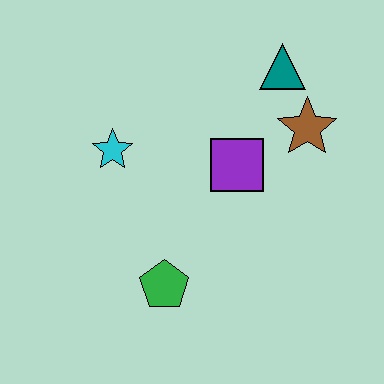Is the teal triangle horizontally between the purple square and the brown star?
Yes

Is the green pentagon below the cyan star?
Yes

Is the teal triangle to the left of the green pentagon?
No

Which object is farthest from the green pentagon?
The teal triangle is farthest from the green pentagon.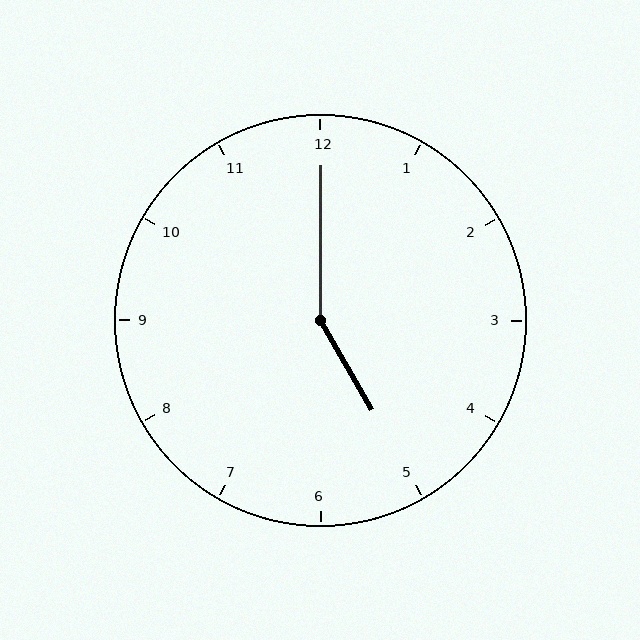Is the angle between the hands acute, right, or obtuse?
It is obtuse.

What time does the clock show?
5:00.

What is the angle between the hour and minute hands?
Approximately 150 degrees.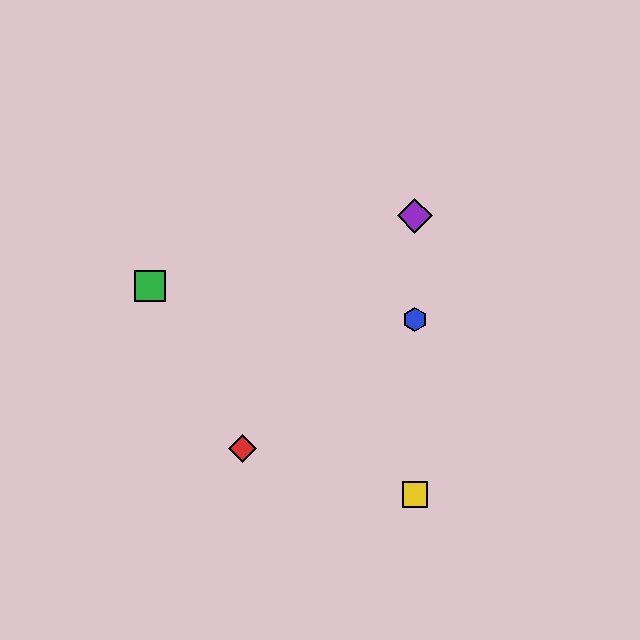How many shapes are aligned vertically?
3 shapes (the blue hexagon, the yellow square, the purple diamond) are aligned vertically.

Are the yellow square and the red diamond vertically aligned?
No, the yellow square is at x≈415 and the red diamond is at x≈243.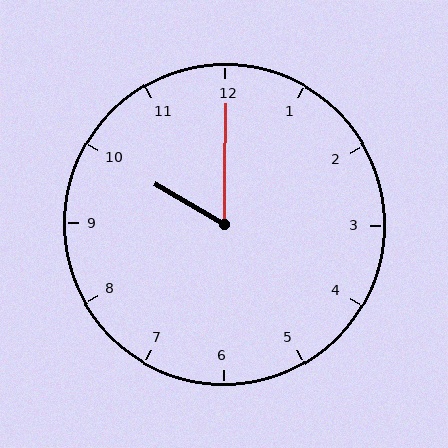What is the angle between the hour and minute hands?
Approximately 60 degrees.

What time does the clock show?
10:00.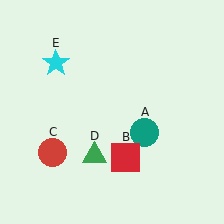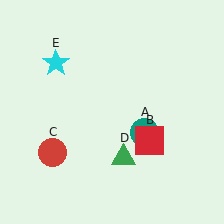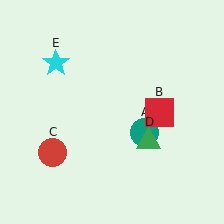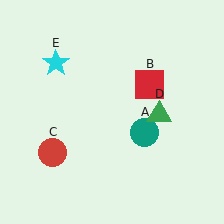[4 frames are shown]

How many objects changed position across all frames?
2 objects changed position: red square (object B), green triangle (object D).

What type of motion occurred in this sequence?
The red square (object B), green triangle (object D) rotated counterclockwise around the center of the scene.